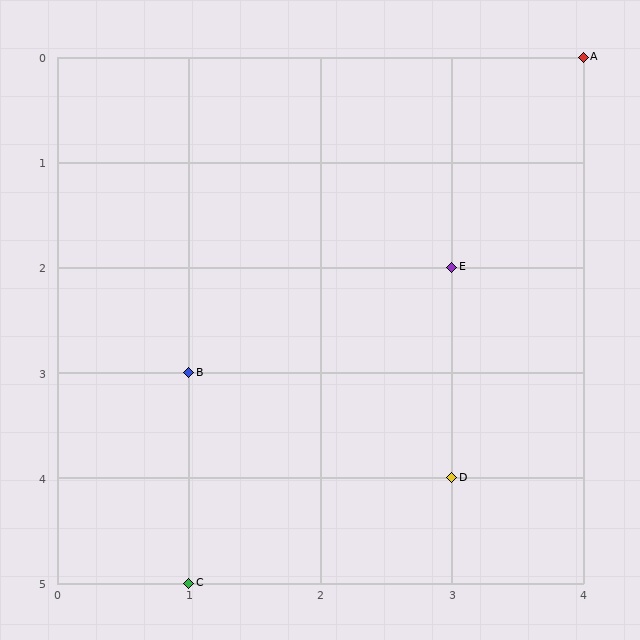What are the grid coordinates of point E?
Point E is at grid coordinates (3, 2).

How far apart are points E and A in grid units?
Points E and A are 1 column and 2 rows apart (about 2.2 grid units diagonally).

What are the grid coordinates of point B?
Point B is at grid coordinates (1, 3).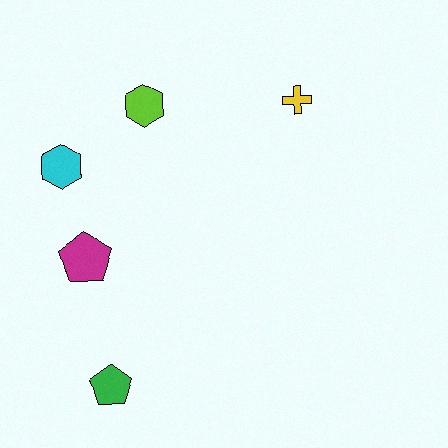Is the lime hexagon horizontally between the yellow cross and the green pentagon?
Yes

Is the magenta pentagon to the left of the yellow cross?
Yes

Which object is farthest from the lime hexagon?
The green pentagon is farthest from the lime hexagon.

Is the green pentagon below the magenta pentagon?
Yes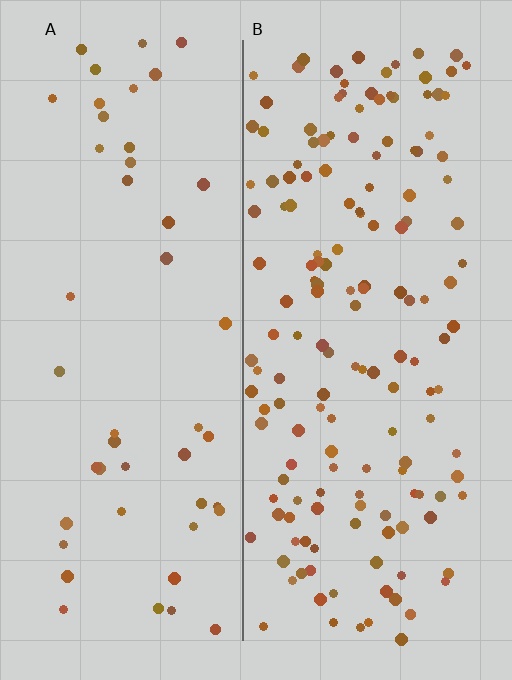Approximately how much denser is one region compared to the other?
Approximately 3.3× — region B over region A.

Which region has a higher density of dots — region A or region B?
B (the right).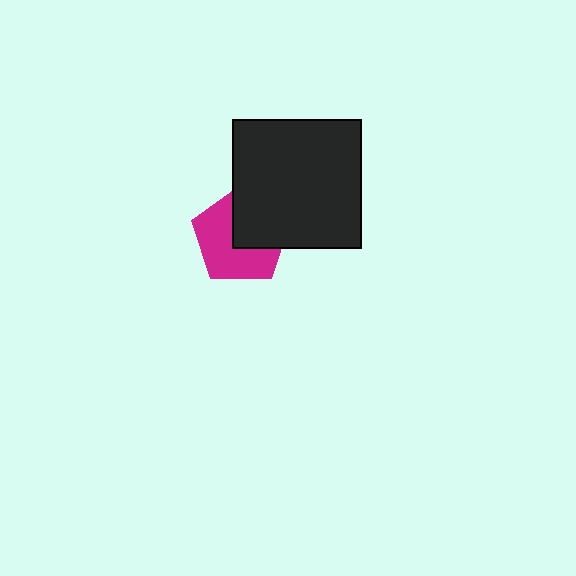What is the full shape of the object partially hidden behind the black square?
The partially hidden object is a magenta pentagon.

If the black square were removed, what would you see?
You would see the complete magenta pentagon.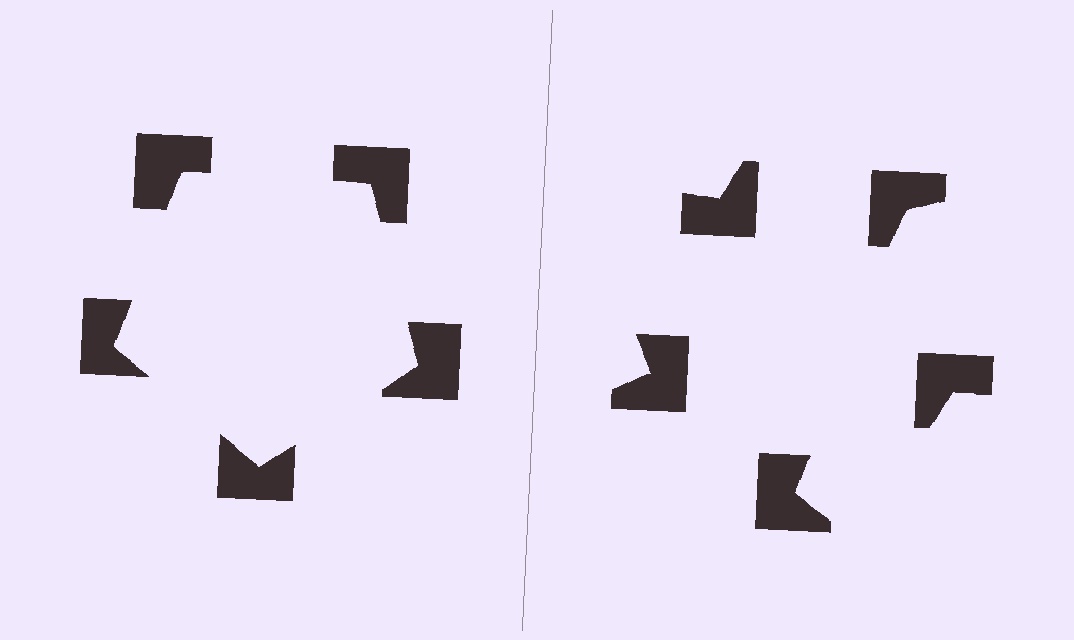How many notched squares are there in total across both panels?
10 — 5 on each side.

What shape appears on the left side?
An illusory pentagon.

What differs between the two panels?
The notched squares are positioned identically on both sides; only the wedge orientations differ. On the left they align to a pentagon; on the right they are misaligned.